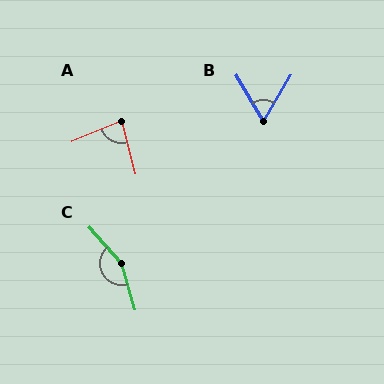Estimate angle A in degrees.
Approximately 82 degrees.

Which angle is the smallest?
B, at approximately 62 degrees.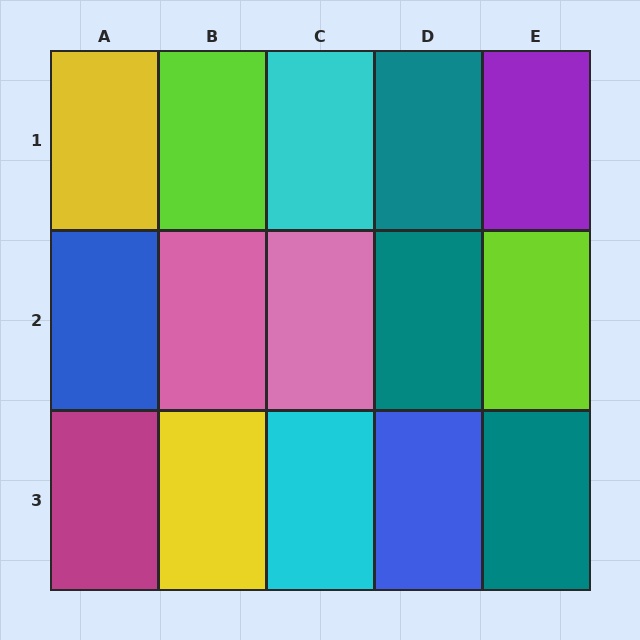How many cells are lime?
2 cells are lime.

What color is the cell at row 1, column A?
Yellow.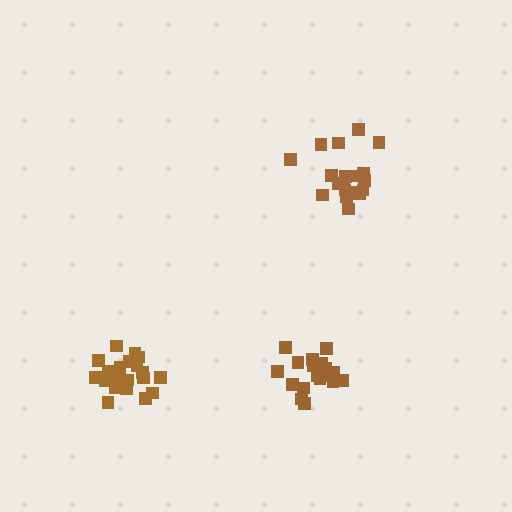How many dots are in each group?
Group 1: 21 dots, Group 2: 19 dots, Group 3: 19 dots (59 total).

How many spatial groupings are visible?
There are 3 spatial groupings.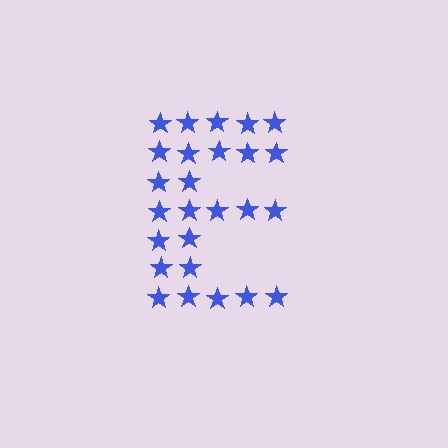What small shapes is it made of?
It is made of small stars.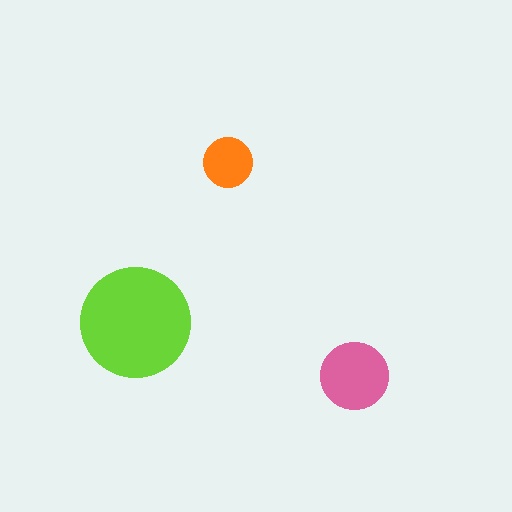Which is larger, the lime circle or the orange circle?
The lime one.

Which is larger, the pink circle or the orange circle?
The pink one.